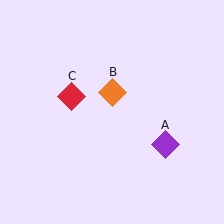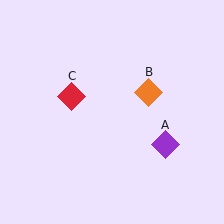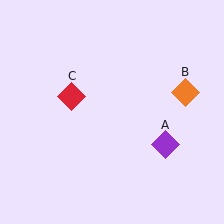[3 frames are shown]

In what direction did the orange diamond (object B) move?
The orange diamond (object B) moved right.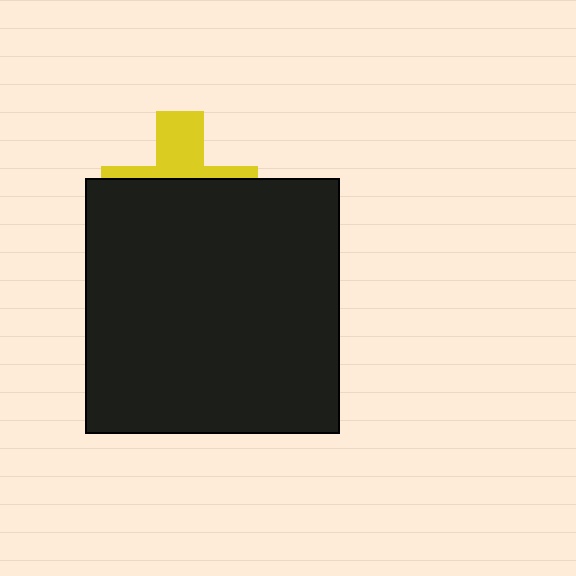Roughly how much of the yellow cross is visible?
A small part of it is visible (roughly 35%).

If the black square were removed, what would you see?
You would see the complete yellow cross.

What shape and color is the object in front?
The object in front is a black square.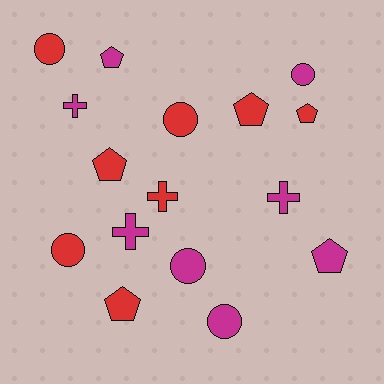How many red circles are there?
There are 3 red circles.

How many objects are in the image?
There are 16 objects.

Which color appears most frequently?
Magenta, with 8 objects.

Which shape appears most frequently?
Pentagon, with 6 objects.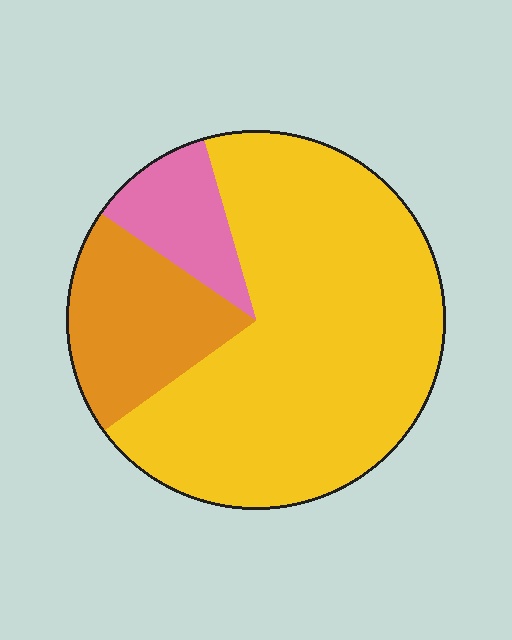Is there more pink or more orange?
Orange.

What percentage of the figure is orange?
Orange covers roughly 20% of the figure.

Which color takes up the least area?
Pink, at roughly 10%.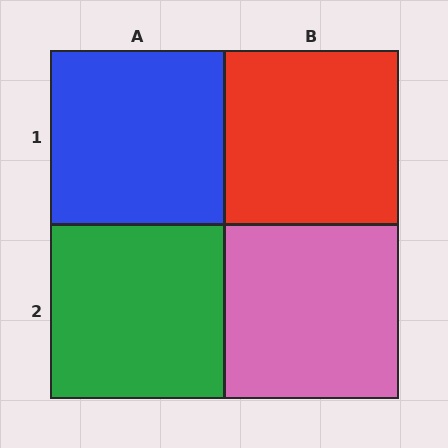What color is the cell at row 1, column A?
Blue.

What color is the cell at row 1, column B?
Red.